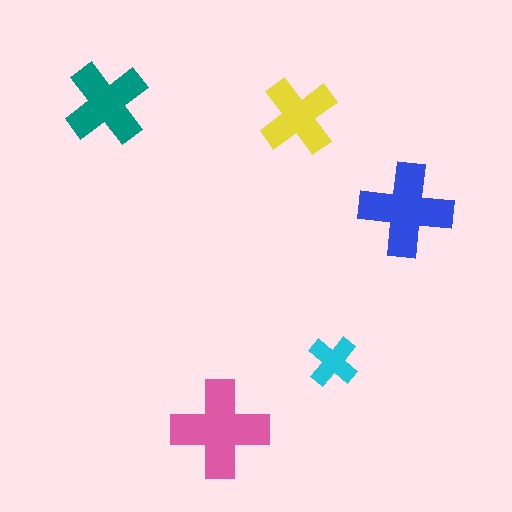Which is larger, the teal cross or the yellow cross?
The teal one.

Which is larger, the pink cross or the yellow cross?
The pink one.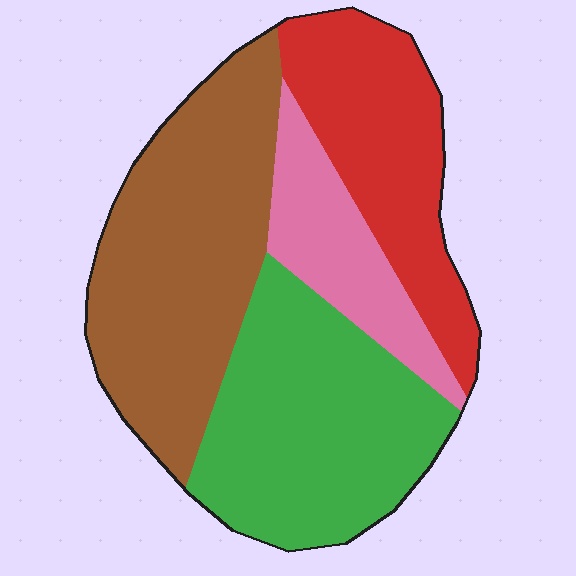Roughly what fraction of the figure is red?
Red covers around 20% of the figure.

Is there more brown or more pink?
Brown.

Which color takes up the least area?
Pink, at roughly 15%.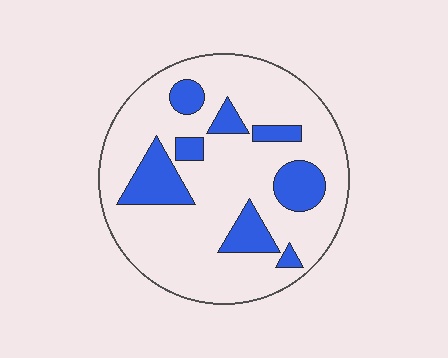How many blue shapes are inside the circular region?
8.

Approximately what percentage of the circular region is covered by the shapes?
Approximately 20%.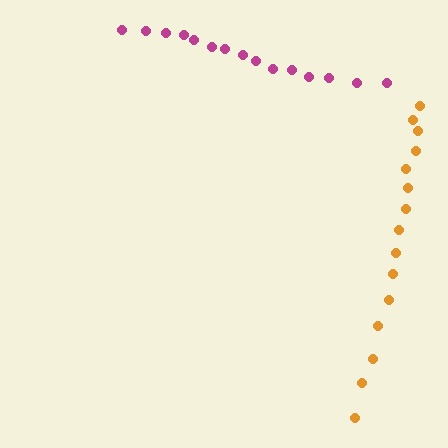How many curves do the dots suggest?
There are 2 distinct paths.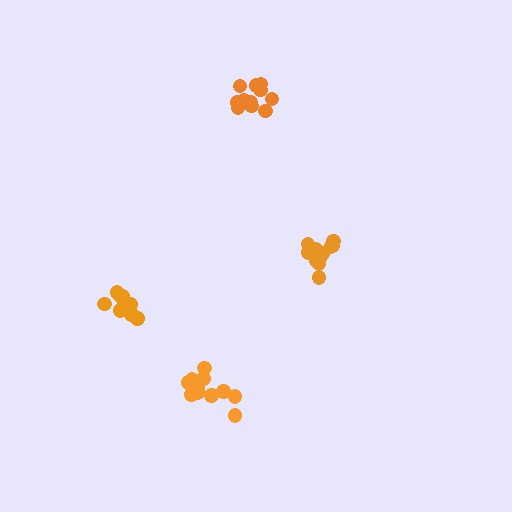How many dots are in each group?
Group 1: 13 dots, Group 2: 12 dots, Group 3: 13 dots, Group 4: 12 dots (50 total).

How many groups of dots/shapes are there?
There are 4 groups.